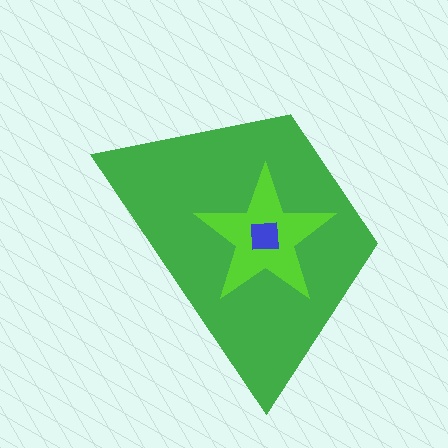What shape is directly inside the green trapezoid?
The lime star.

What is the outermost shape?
The green trapezoid.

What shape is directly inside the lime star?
The blue square.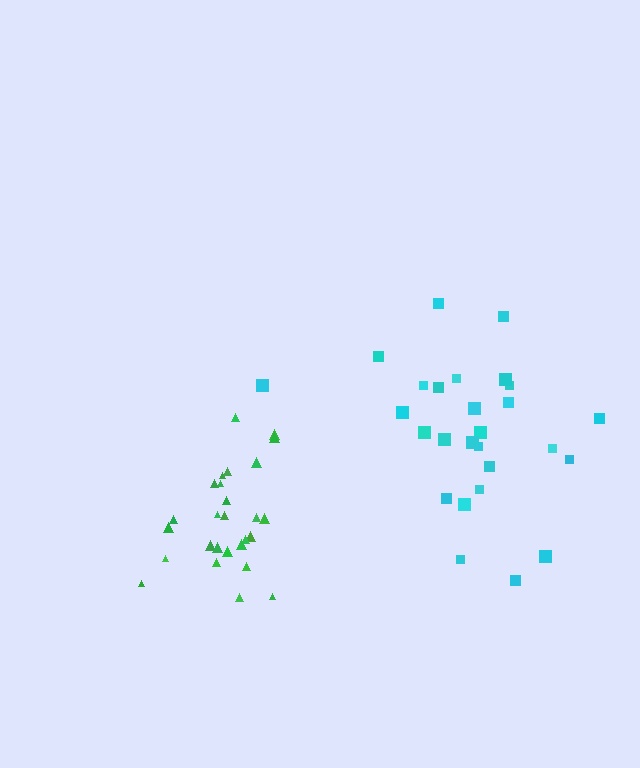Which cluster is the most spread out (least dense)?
Cyan.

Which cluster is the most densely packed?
Green.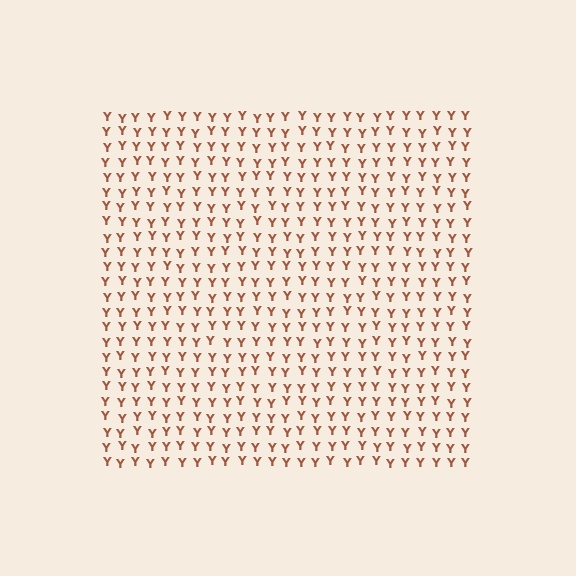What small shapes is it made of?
It is made of small letter Y's.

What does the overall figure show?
The overall figure shows a square.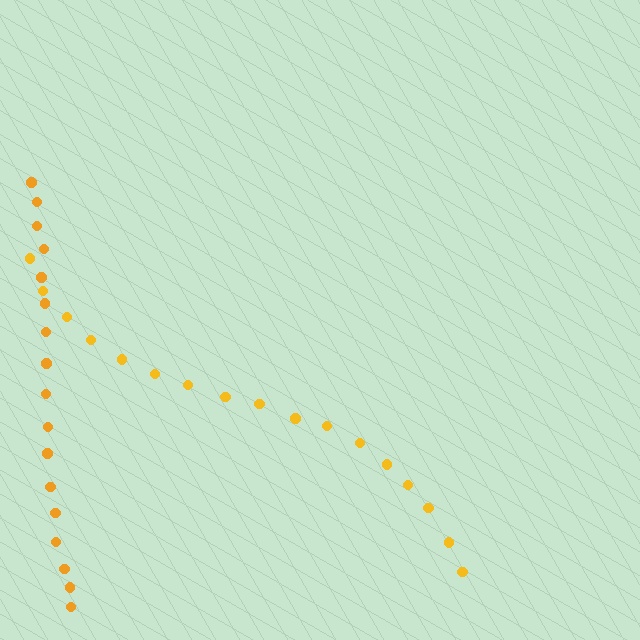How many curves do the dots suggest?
There are 2 distinct paths.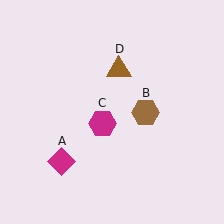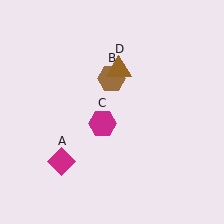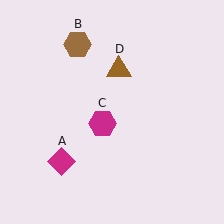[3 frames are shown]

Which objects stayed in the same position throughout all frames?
Magenta diamond (object A) and magenta hexagon (object C) and brown triangle (object D) remained stationary.